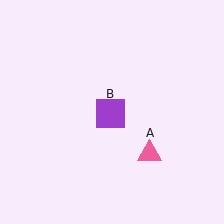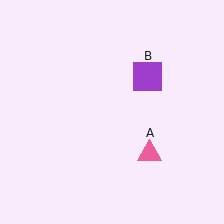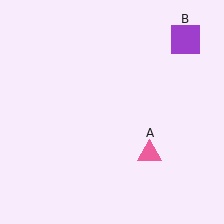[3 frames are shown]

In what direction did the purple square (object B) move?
The purple square (object B) moved up and to the right.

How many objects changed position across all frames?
1 object changed position: purple square (object B).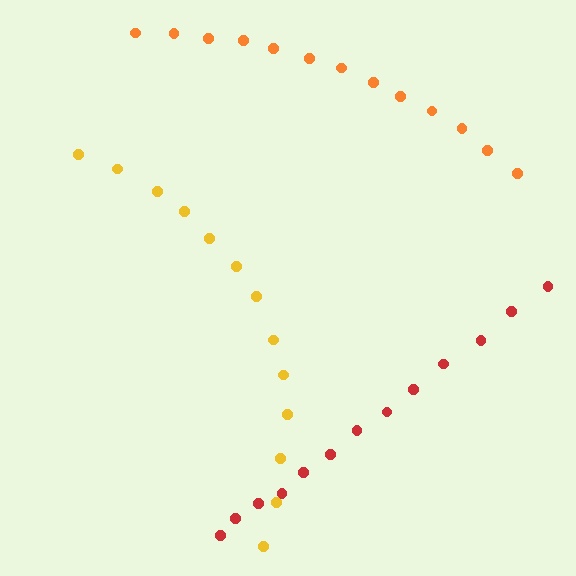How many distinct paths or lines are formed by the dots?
There are 3 distinct paths.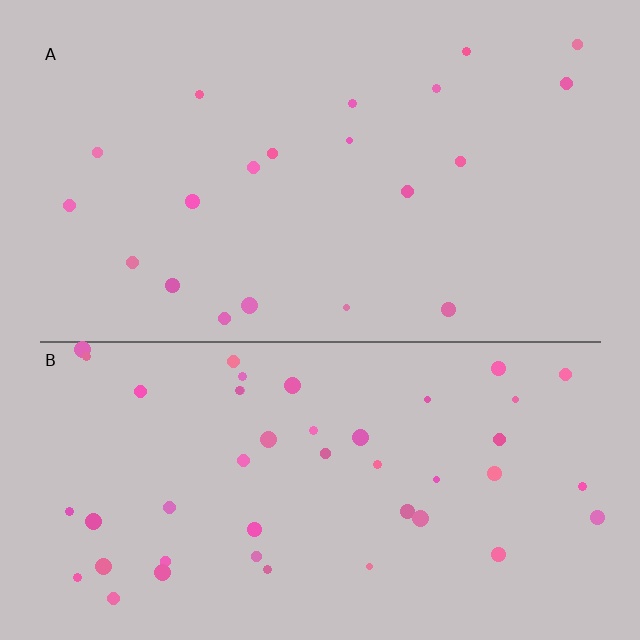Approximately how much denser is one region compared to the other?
Approximately 2.2× — region B over region A.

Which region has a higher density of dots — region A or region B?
B (the bottom).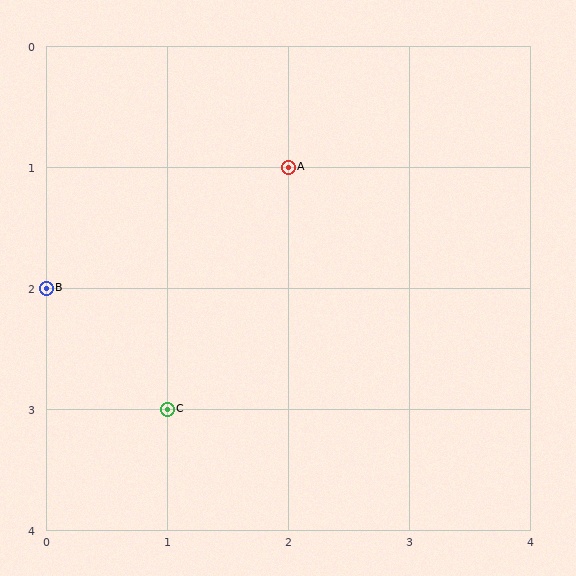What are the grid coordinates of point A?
Point A is at grid coordinates (2, 1).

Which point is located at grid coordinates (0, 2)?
Point B is at (0, 2).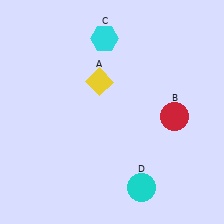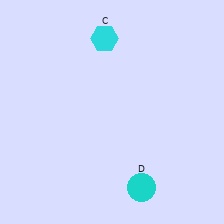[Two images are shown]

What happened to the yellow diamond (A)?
The yellow diamond (A) was removed in Image 2. It was in the top-left area of Image 1.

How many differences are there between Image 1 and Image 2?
There are 2 differences between the two images.